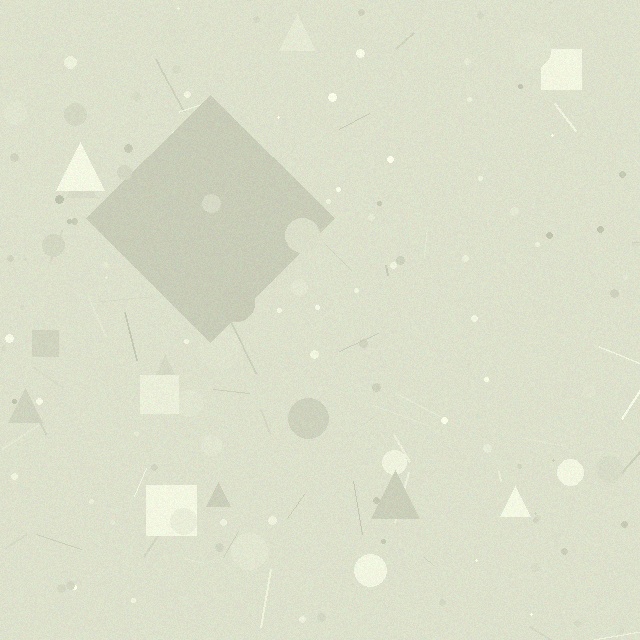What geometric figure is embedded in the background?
A diamond is embedded in the background.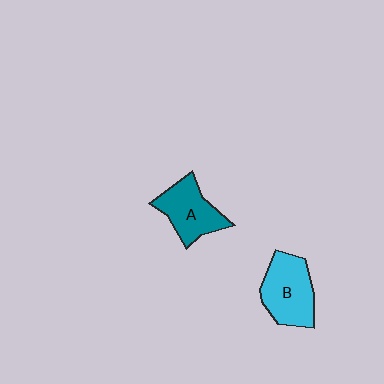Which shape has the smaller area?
Shape A (teal).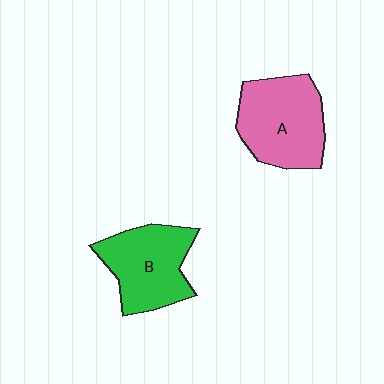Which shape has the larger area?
Shape A (pink).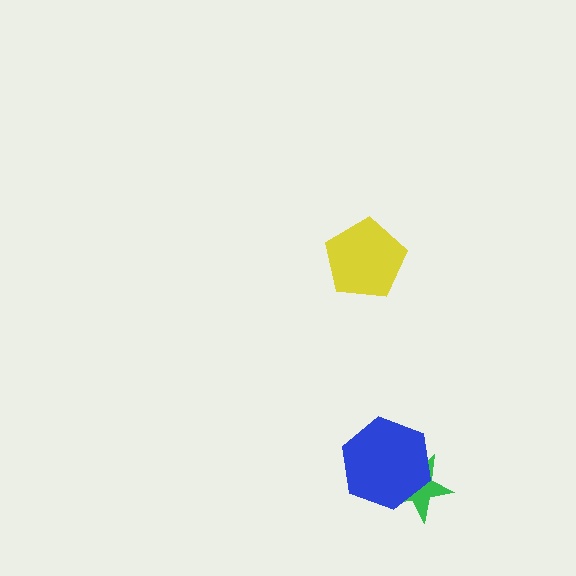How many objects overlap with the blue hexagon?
1 object overlaps with the blue hexagon.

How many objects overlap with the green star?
1 object overlaps with the green star.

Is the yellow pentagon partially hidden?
No, no other shape covers it.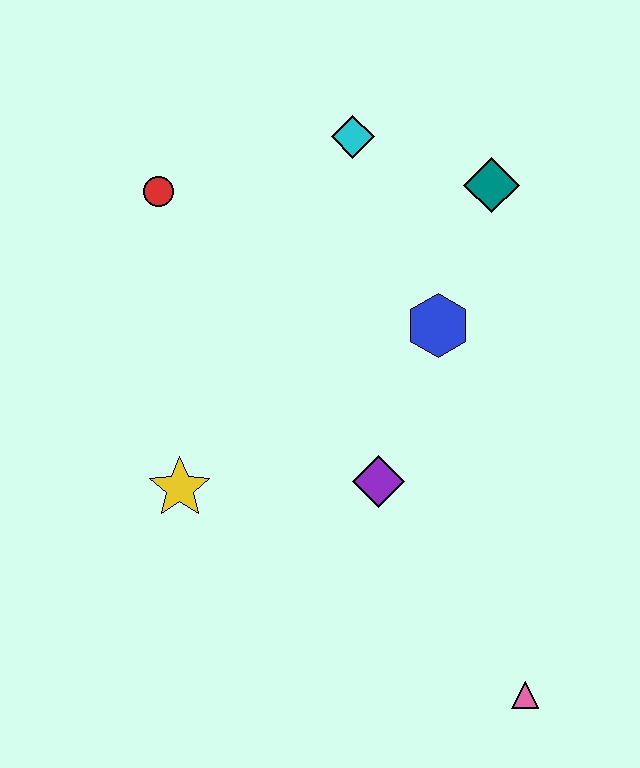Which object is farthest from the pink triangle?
The red circle is farthest from the pink triangle.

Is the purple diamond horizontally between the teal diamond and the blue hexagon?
No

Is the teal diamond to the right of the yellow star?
Yes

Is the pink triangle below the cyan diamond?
Yes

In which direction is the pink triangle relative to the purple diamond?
The pink triangle is below the purple diamond.